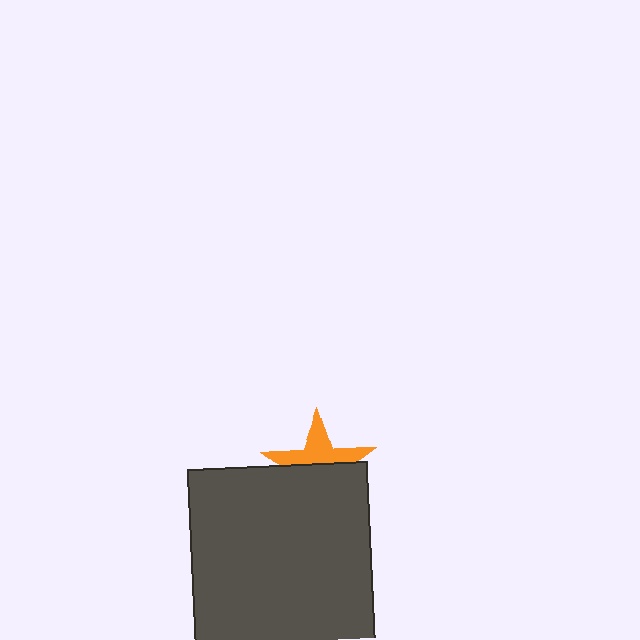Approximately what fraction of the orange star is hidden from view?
Roughly 54% of the orange star is hidden behind the dark gray square.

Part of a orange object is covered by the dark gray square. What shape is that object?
It is a star.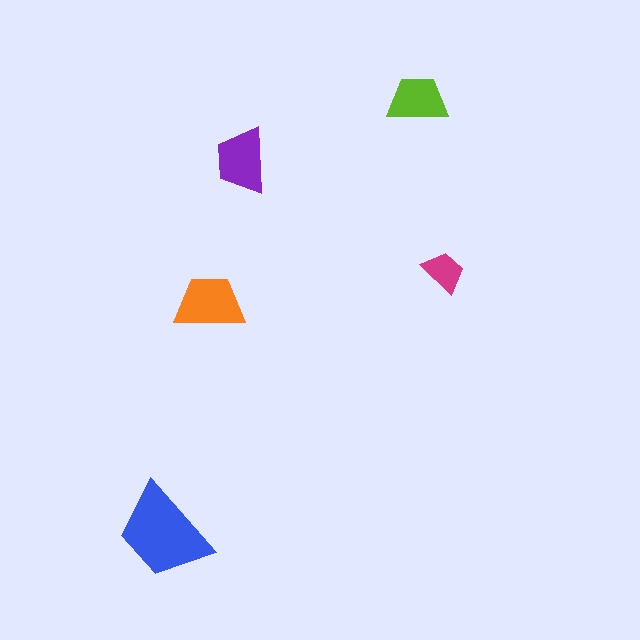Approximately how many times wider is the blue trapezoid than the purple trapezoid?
About 1.5 times wider.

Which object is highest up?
The lime trapezoid is topmost.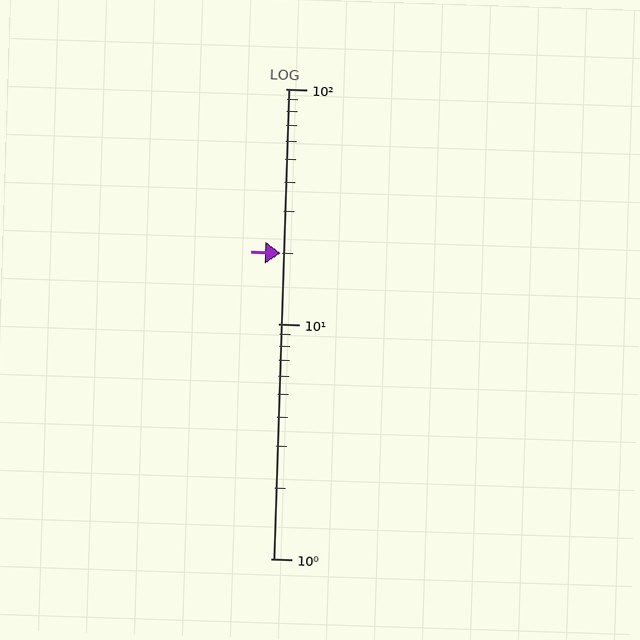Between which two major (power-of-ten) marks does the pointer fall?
The pointer is between 10 and 100.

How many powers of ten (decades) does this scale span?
The scale spans 2 decades, from 1 to 100.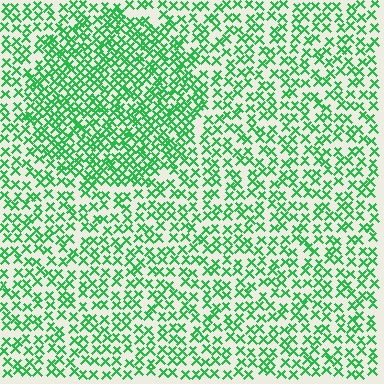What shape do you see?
I see a circle.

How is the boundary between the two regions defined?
The boundary is defined by a change in element density (approximately 1.7x ratio). All elements are the same color, size, and shape.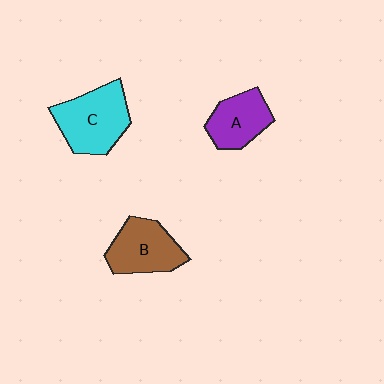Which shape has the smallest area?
Shape A (purple).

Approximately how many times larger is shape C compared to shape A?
Approximately 1.4 times.